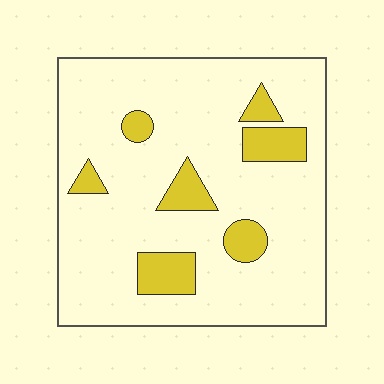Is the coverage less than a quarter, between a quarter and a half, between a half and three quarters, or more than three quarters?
Less than a quarter.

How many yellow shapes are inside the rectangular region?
7.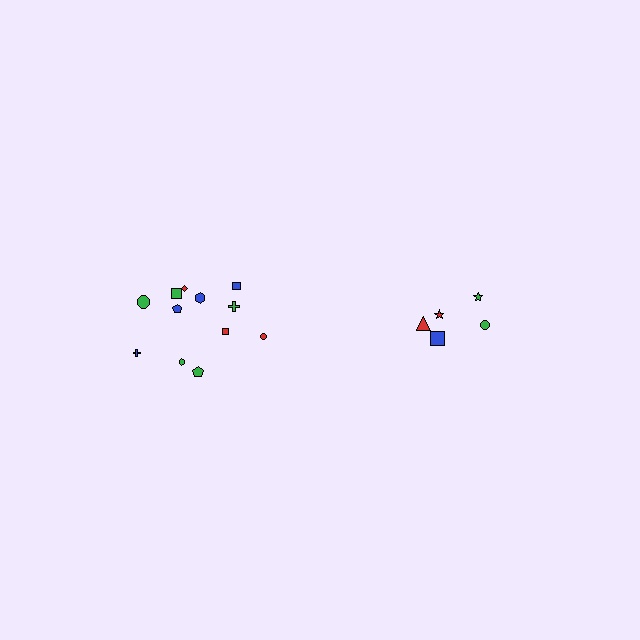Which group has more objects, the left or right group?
The left group.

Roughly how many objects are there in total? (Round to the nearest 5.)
Roughly 15 objects in total.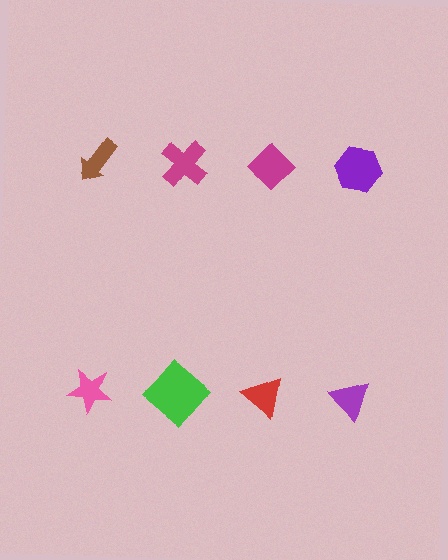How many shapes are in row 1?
4 shapes.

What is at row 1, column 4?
A purple hexagon.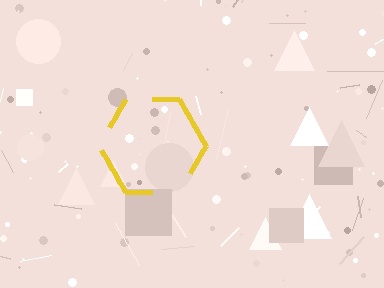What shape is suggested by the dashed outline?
The dashed outline suggests a hexagon.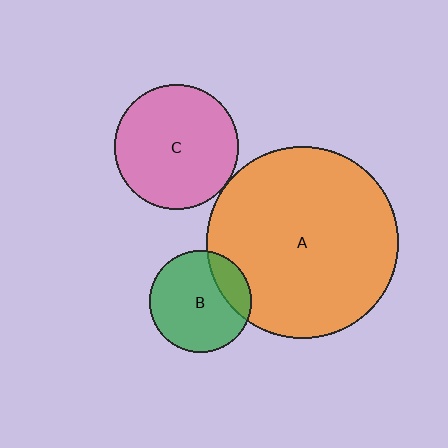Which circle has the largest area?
Circle A (orange).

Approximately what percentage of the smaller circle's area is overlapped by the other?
Approximately 5%.